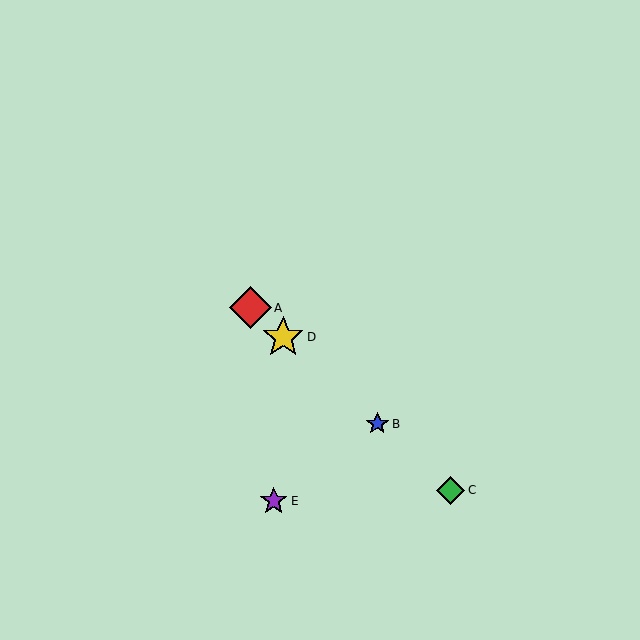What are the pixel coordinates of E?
Object E is at (274, 501).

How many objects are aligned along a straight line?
4 objects (A, B, C, D) are aligned along a straight line.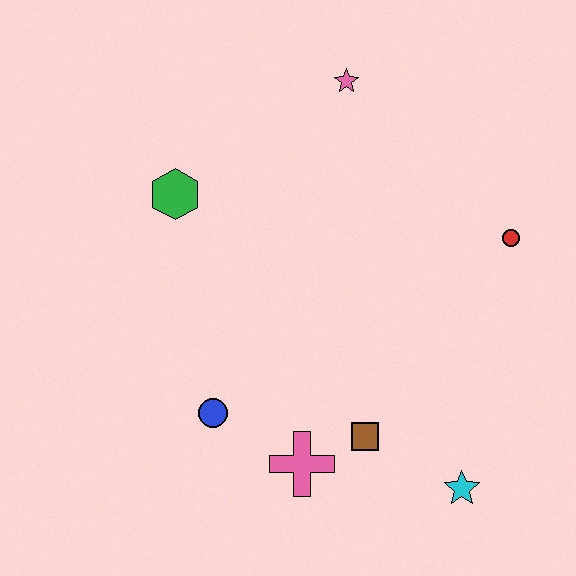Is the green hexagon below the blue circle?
No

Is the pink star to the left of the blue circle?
No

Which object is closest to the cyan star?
The brown square is closest to the cyan star.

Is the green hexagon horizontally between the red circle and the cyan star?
No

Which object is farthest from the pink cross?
The pink star is farthest from the pink cross.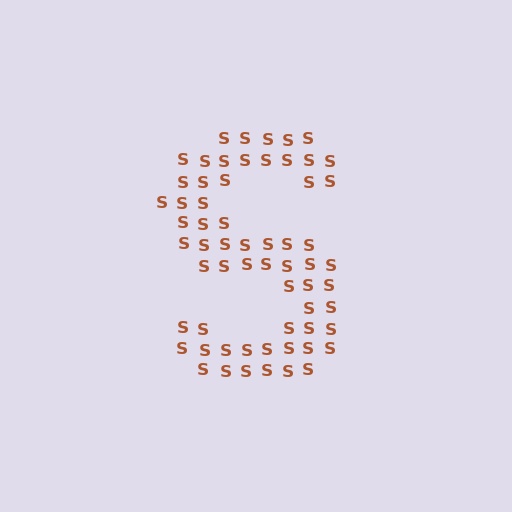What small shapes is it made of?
It is made of small letter S's.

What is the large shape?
The large shape is the letter S.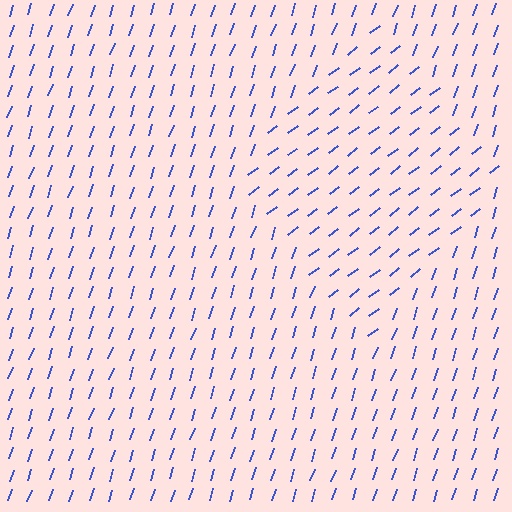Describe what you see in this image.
The image is filled with small blue line segments. A diamond region in the image has lines oriented differently from the surrounding lines, creating a visible texture boundary.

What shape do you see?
I see a diamond.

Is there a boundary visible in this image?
Yes, there is a texture boundary formed by a change in line orientation.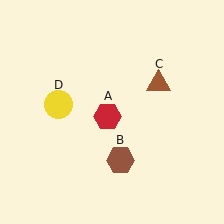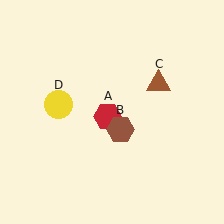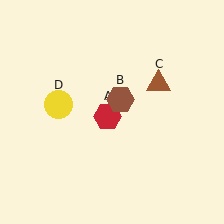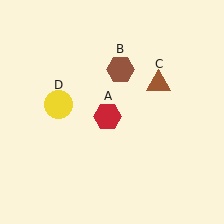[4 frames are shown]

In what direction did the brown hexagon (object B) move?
The brown hexagon (object B) moved up.